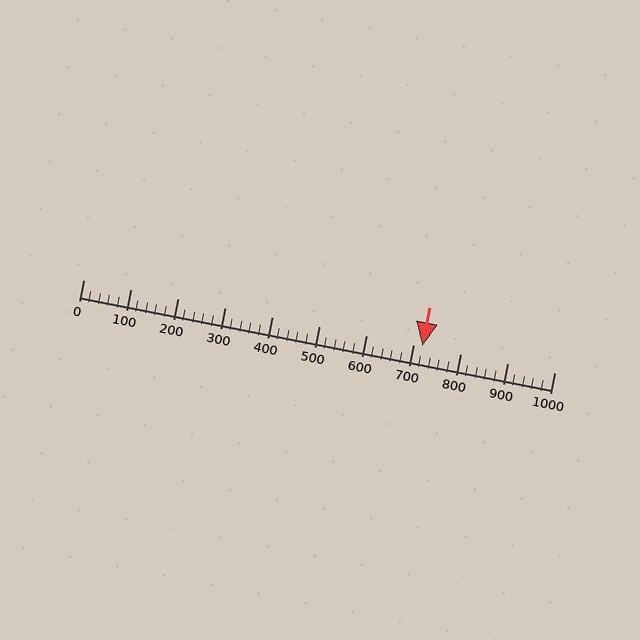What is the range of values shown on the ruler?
The ruler shows values from 0 to 1000.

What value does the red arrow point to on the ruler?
The red arrow points to approximately 720.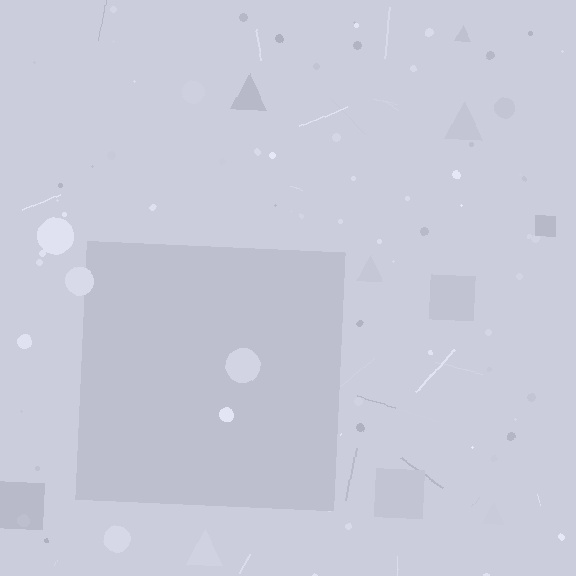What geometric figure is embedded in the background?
A square is embedded in the background.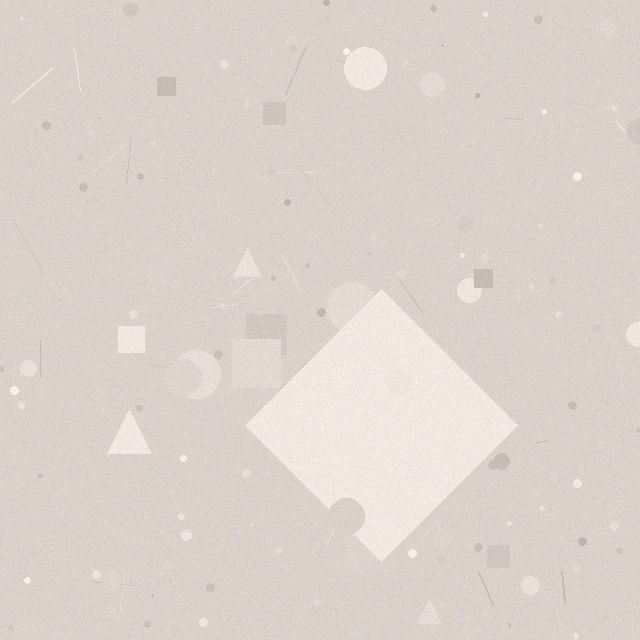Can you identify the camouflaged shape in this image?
The camouflaged shape is a diamond.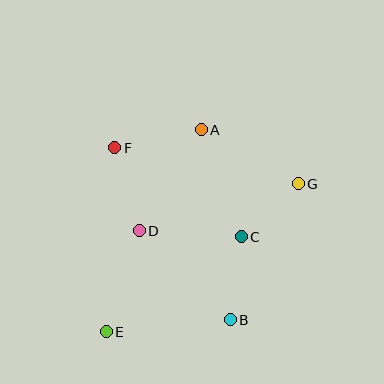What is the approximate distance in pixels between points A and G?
The distance between A and G is approximately 111 pixels.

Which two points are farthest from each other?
Points E and G are farthest from each other.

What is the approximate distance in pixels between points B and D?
The distance between B and D is approximately 128 pixels.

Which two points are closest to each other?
Points C and G are closest to each other.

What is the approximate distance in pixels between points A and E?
The distance between A and E is approximately 223 pixels.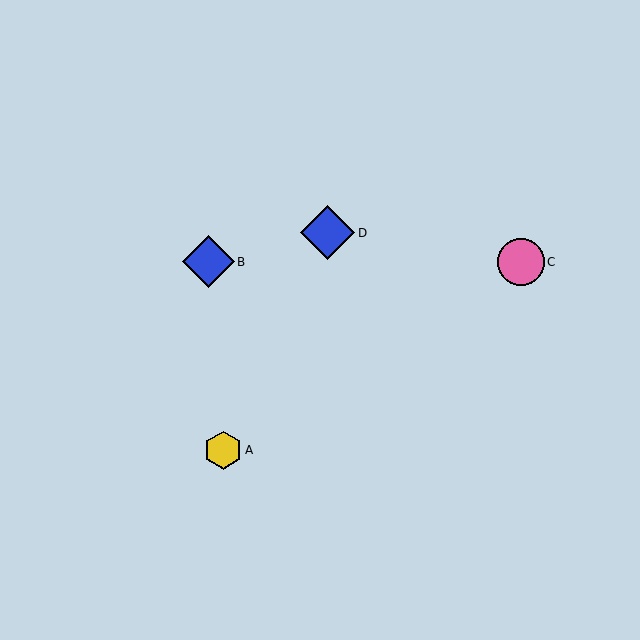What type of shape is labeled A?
Shape A is a yellow hexagon.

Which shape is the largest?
The blue diamond (labeled D) is the largest.